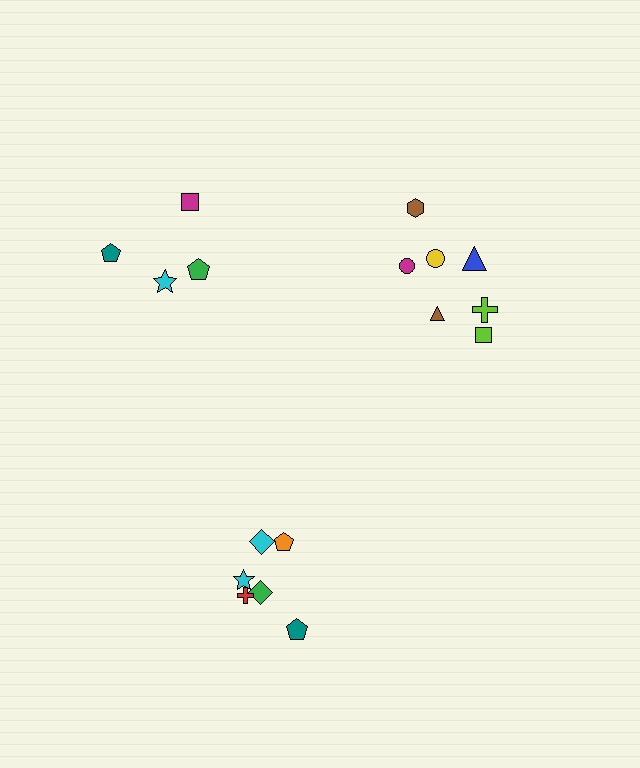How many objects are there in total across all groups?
There are 17 objects.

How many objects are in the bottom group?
There are 6 objects.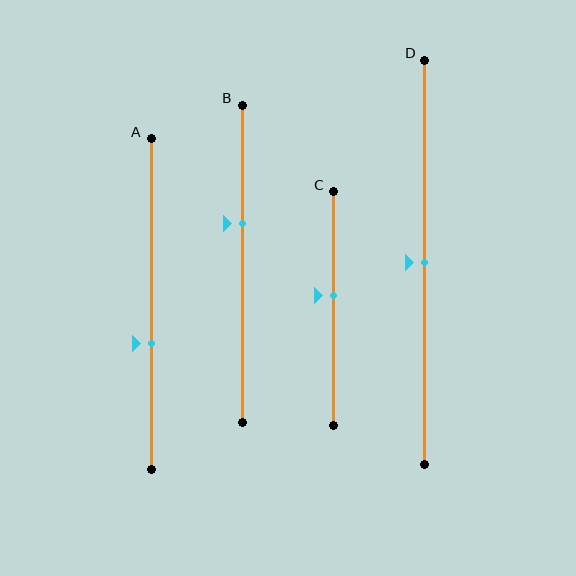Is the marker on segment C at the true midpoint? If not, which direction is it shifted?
No, the marker on segment C is shifted upward by about 6% of the segment length.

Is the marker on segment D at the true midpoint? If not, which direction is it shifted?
Yes, the marker on segment D is at the true midpoint.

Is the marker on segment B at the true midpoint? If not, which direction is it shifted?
No, the marker on segment B is shifted upward by about 13% of the segment length.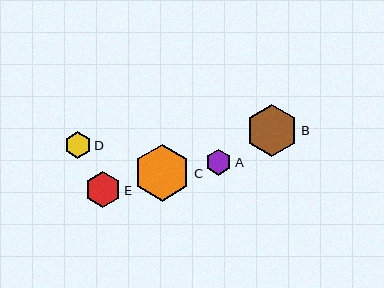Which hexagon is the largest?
Hexagon C is the largest with a size of approximately 57 pixels.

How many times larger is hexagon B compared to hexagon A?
Hexagon B is approximately 2.0 times the size of hexagon A.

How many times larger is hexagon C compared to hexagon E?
Hexagon C is approximately 1.6 times the size of hexagon E.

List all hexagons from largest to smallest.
From largest to smallest: C, B, E, D, A.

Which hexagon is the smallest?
Hexagon A is the smallest with a size of approximately 26 pixels.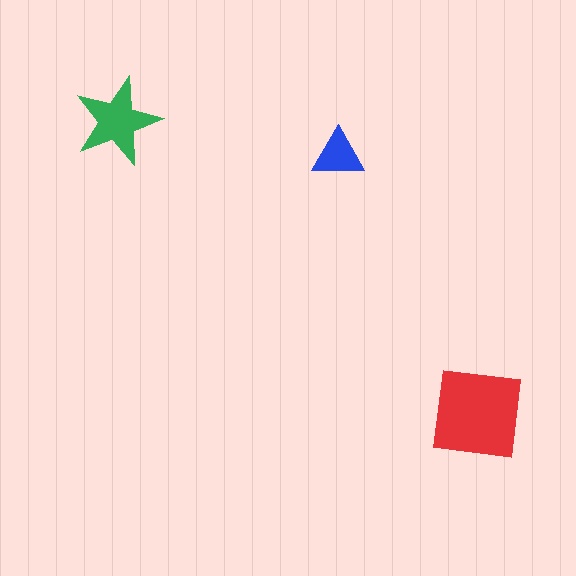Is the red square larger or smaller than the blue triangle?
Larger.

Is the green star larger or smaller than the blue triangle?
Larger.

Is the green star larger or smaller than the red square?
Smaller.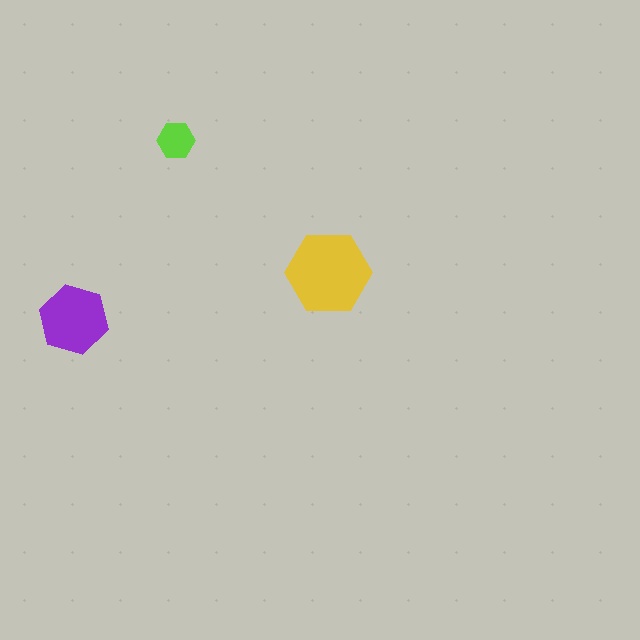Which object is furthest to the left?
The purple hexagon is leftmost.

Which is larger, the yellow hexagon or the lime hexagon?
The yellow one.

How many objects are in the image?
There are 3 objects in the image.